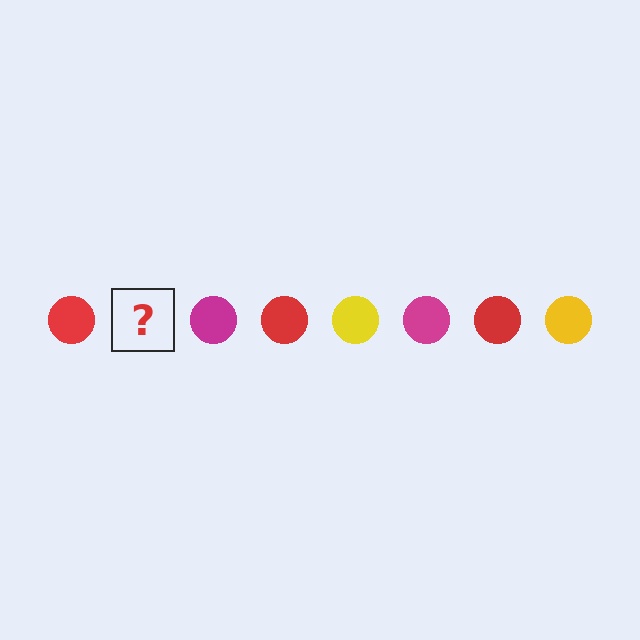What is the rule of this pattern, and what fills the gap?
The rule is that the pattern cycles through red, yellow, magenta circles. The gap should be filled with a yellow circle.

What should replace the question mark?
The question mark should be replaced with a yellow circle.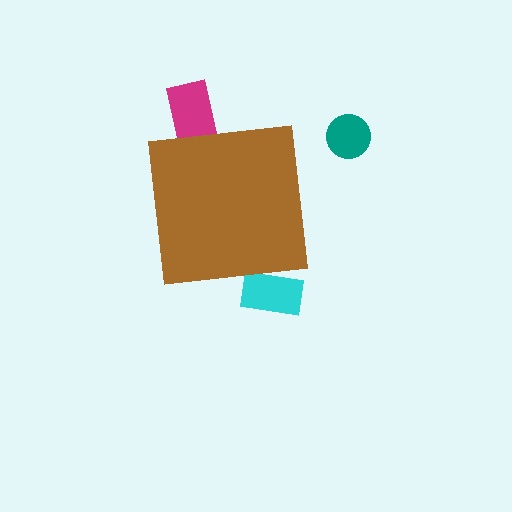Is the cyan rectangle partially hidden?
Yes, the cyan rectangle is partially hidden behind the brown square.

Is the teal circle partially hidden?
No, the teal circle is fully visible.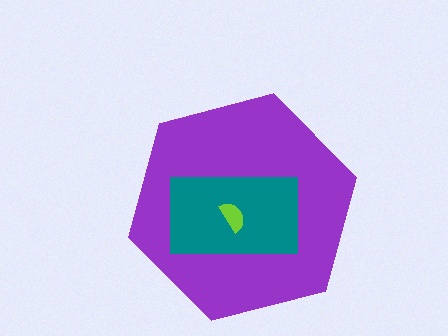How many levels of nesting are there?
3.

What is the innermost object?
The lime semicircle.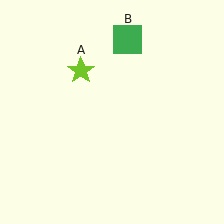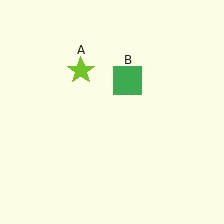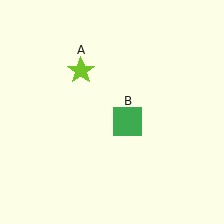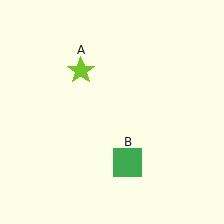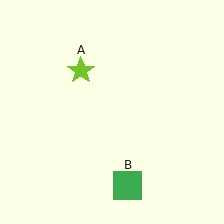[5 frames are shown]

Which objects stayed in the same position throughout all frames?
Lime star (object A) remained stationary.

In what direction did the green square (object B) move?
The green square (object B) moved down.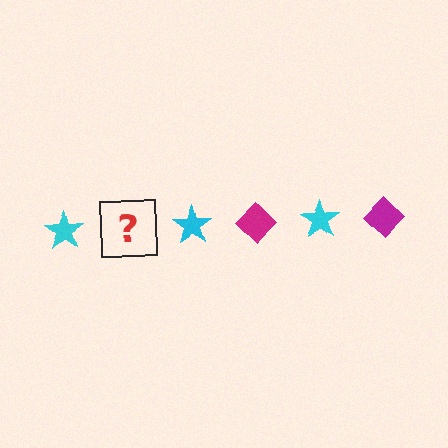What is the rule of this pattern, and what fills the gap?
The rule is that the pattern alternates between cyan star and magenta diamond. The gap should be filled with a magenta diamond.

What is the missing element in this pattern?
The missing element is a magenta diamond.